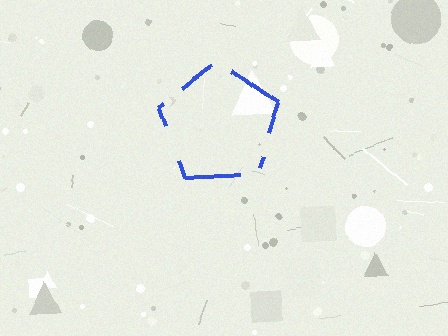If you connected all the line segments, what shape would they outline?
They would outline a pentagon.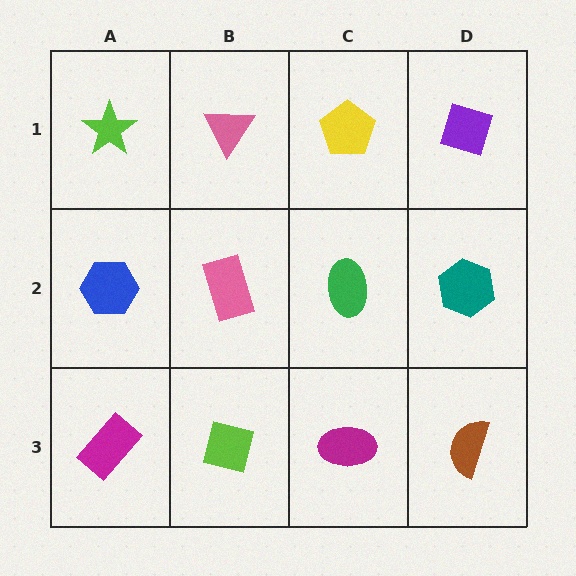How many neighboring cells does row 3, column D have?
2.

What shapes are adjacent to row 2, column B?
A pink triangle (row 1, column B), a lime square (row 3, column B), a blue hexagon (row 2, column A), a green ellipse (row 2, column C).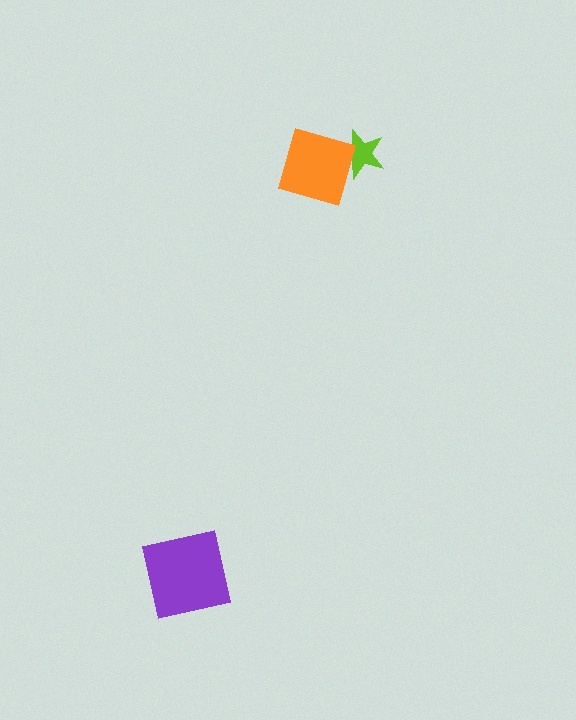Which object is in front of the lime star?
The orange diamond is in front of the lime star.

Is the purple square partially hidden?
No, no other shape covers it.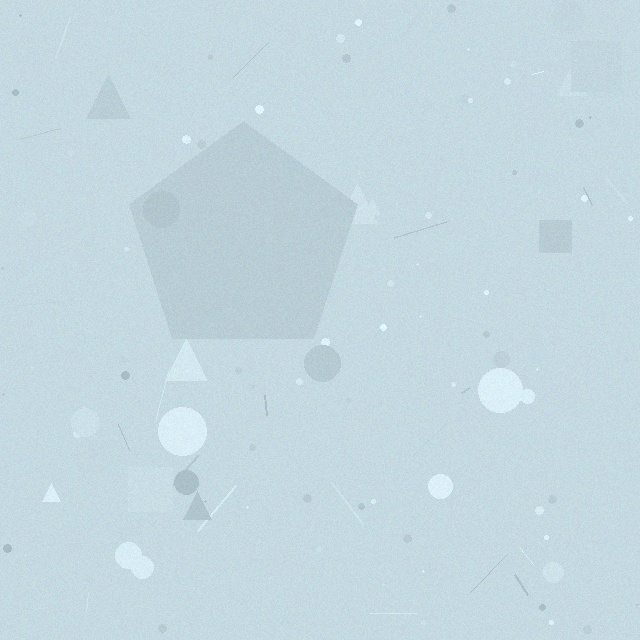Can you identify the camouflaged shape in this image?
The camouflaged shape is a pentagon.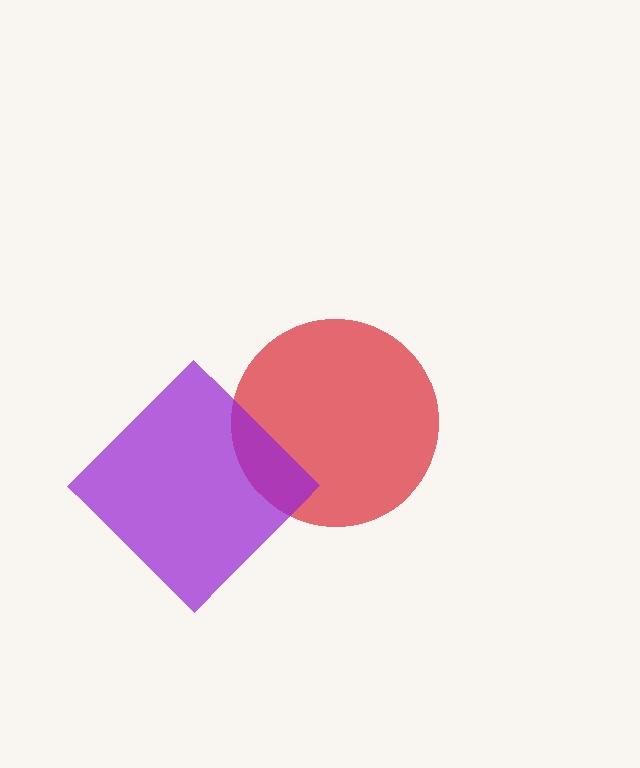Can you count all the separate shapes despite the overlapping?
Yes, there are 2 separate shapes.